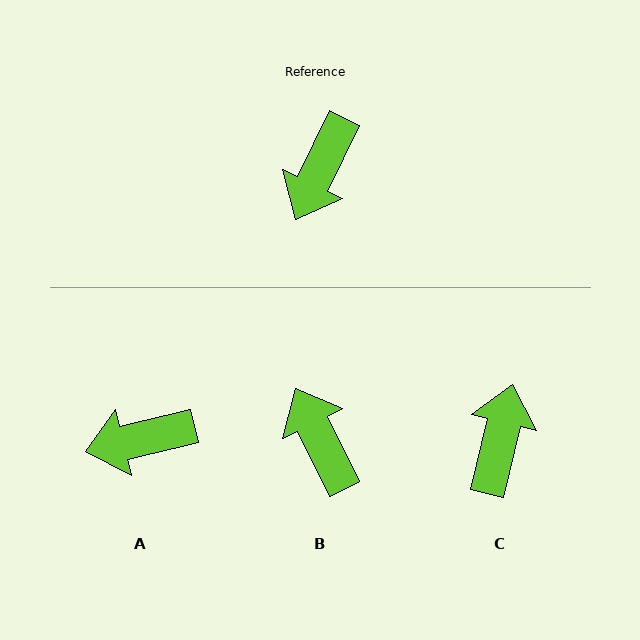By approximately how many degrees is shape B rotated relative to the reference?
Approximately 128 degrees clockwise.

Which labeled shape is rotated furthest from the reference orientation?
C, about 167 degrees away.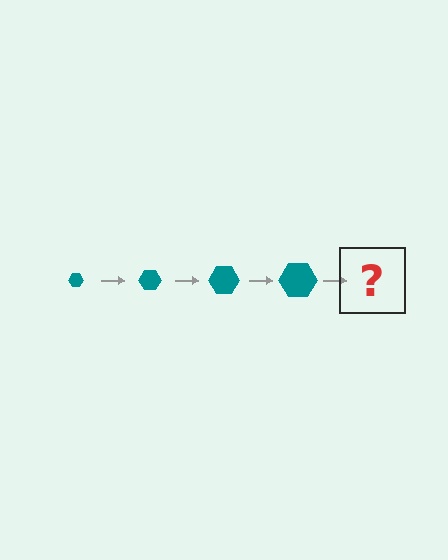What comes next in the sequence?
The next element should be a teal hexagon, larger than the previous one.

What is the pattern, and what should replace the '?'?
The pattern is that the hexagon gets progressively larger each step. The '?' should be a teal hexagon, larger than the previous one.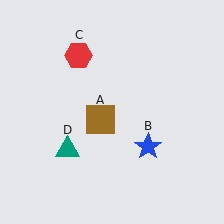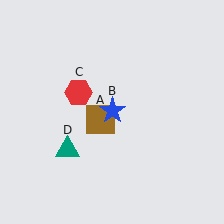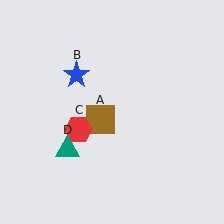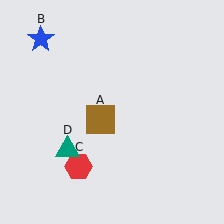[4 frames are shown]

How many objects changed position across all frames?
2 objects changed position: blue star (object B), red hexagon (object C).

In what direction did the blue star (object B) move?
The blue star (object B) moved up and to the left.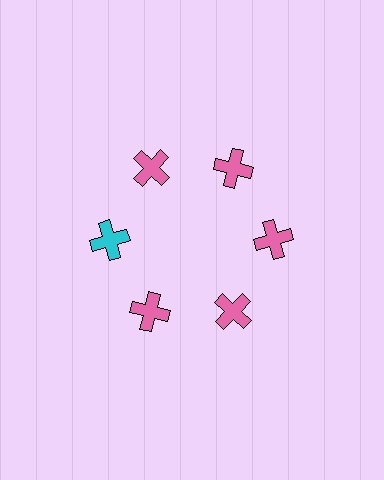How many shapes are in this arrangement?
There are 6 shapes arranged in a ring pattern.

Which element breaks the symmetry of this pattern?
The cyan cross at roughly the 9 o'clock position breaks the symmetry. All other shapes are pink crosses.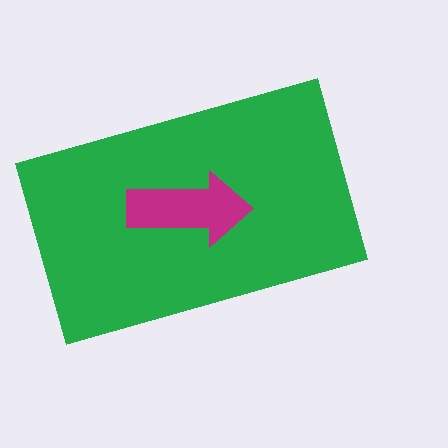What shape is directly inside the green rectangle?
The magenta arrow.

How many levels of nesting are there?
2.